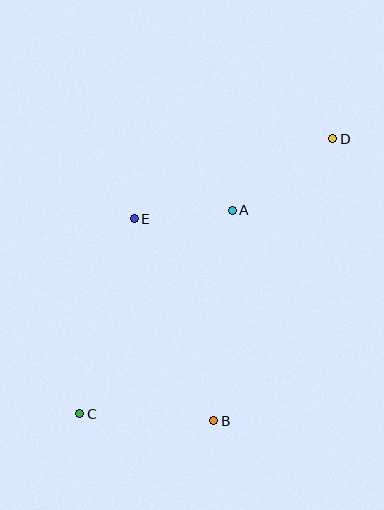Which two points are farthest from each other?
Points C and D are farthest from each other.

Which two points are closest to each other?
Points A and E are closest to each other.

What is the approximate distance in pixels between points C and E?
The distance between C and E is approximately 202 pixels.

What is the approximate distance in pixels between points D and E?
The distance between D and E is approximately 214 pixels.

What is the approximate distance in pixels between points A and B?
The distance between A and B is approximately 211 pixels.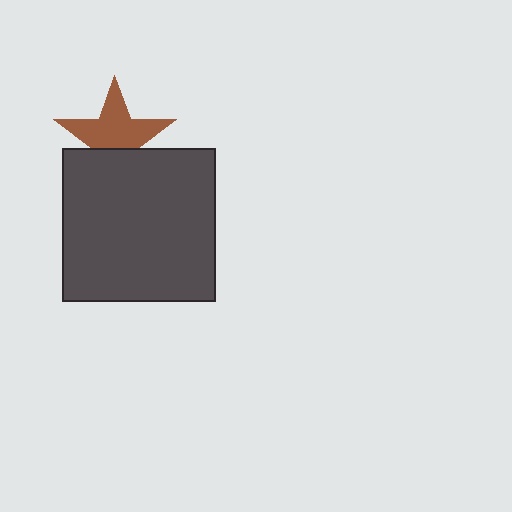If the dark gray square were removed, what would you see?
You would see the complete brown star.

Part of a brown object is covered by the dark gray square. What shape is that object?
It is a star.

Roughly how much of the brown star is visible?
About half of it is visible (roughly 63%).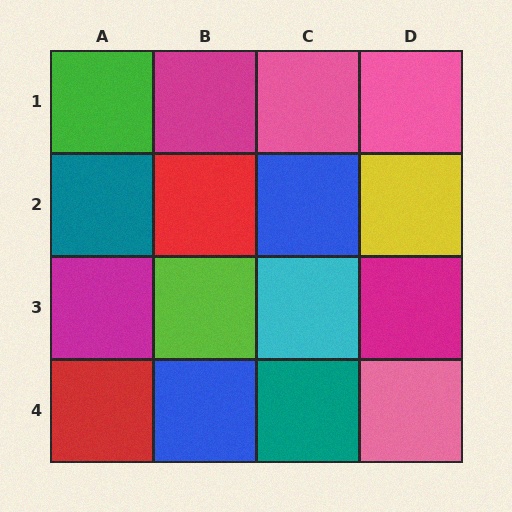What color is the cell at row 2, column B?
Red.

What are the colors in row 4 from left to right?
Red, blue, teal, pink.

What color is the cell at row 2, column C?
Blue.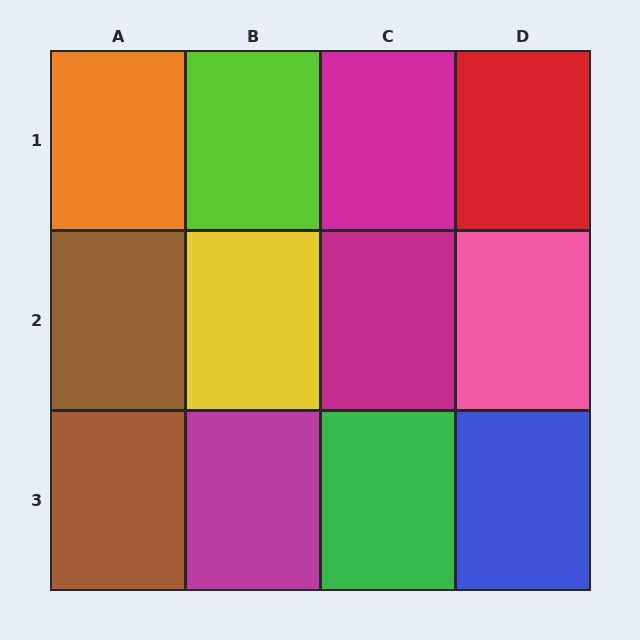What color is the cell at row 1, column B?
Lime.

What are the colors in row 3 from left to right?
Brown, magenta, green, blue.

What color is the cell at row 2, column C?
Magenta.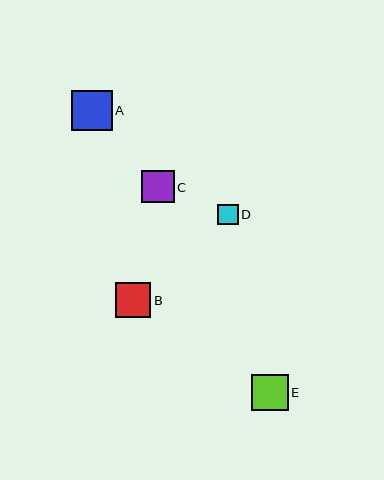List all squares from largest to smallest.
From largest to smallest: A, E, B, C, D.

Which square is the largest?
Square A is the largest with a size of approximately 40 pixels.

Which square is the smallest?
Square D is the smallest with a size of approximately 21 pixels.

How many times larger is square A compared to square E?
Square A is approximately 1.1 times the size of square E.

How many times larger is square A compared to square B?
Square A is approximately 1.2 times the size of square B.